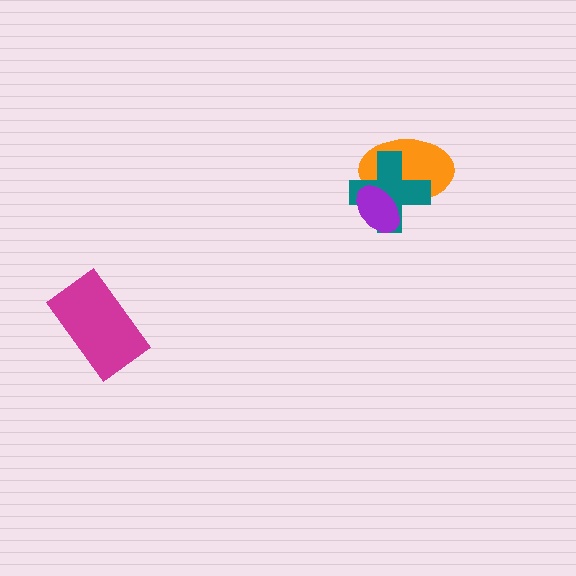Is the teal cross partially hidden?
Yes, it is partially covered by another shape.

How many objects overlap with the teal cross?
2 objects overlap with the teal cross.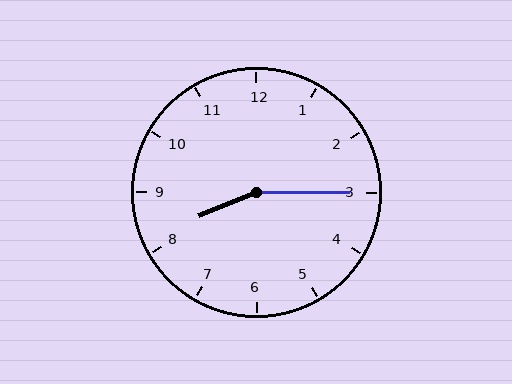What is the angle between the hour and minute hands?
Approximately 158 degrees.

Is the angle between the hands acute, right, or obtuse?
It is obtuse.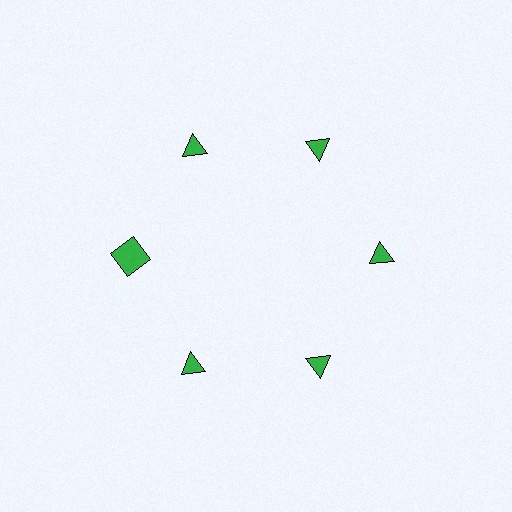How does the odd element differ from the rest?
It has a different shape: square instead of triangle.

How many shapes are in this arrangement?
There are 6 shapes arranged in a ring pattern.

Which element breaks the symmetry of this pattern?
The green square at roughly the 9 o'clock position breaks the symmetry. All other shapes are green triangles.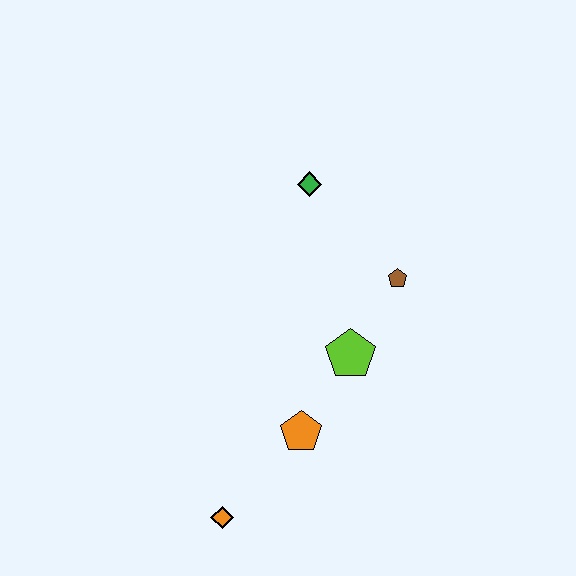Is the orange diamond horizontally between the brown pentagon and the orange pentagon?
No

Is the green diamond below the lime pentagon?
No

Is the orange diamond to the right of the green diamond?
No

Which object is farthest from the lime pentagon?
The orange diamond is farthest from the lime pentagon.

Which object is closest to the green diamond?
The brown pentagon is closest to the green diamond.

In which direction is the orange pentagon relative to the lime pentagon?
The orange pentagon is below the lime pentagon.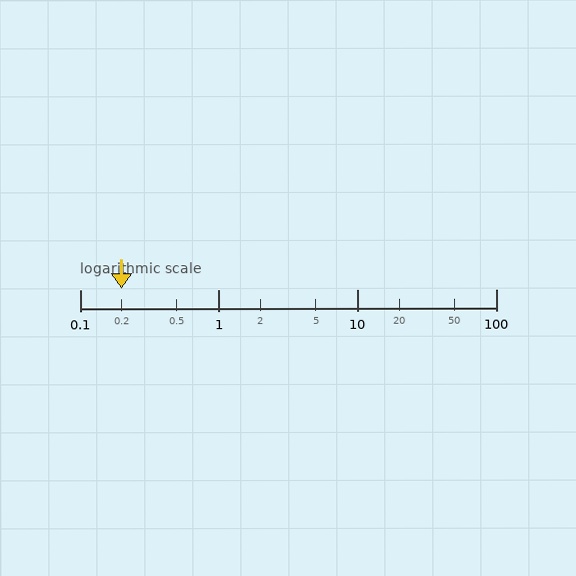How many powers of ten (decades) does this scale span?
The scale spans 3 decades, from 0.1 to 100.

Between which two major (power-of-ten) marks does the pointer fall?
The pointer is between 0.1 and 1.